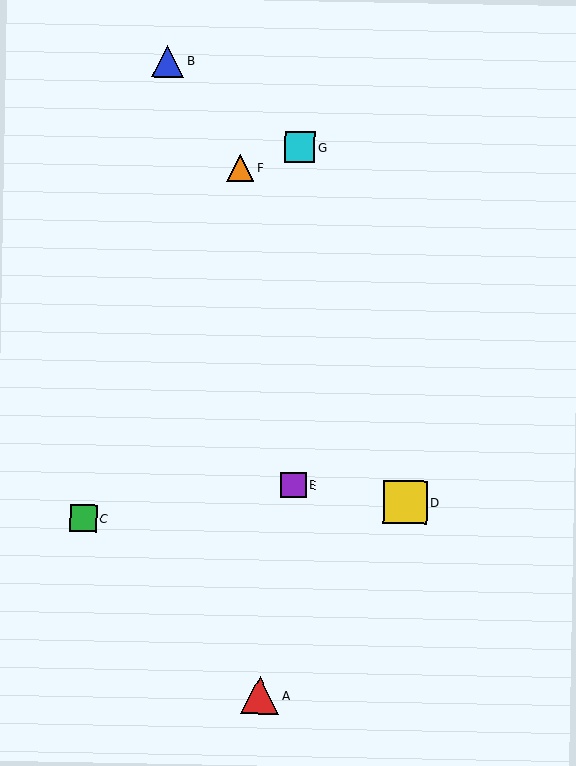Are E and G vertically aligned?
Yes, both are at x≈294.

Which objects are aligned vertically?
Objects E, G are aligned vertically.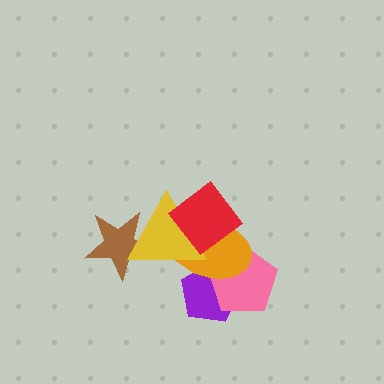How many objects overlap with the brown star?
1 object overlaps with the brown star.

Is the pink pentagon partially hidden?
Yes, it is partially covered by another shape.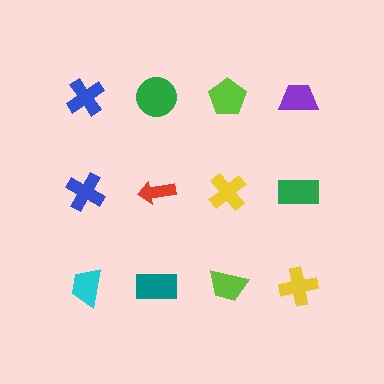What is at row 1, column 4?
A purple trapezoid.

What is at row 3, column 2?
A teal rectangle.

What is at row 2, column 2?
A red arrow.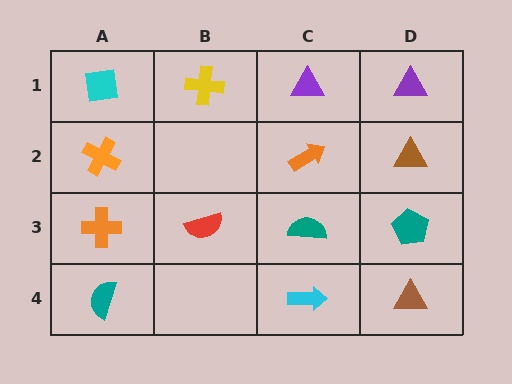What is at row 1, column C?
A purple triangle.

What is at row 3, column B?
A red semicircle.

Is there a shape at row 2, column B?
No, that cell is empty.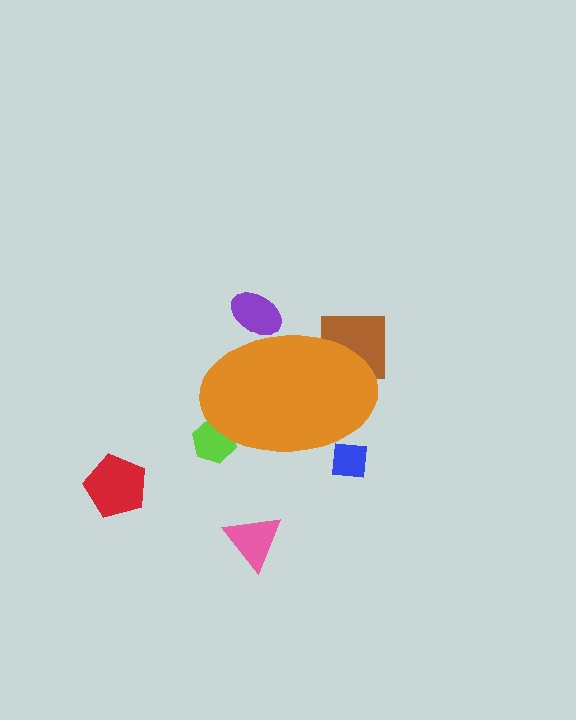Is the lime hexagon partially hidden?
Yes, the lime hexagon is partially hidden behind the orange ellipse.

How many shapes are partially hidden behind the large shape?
4 shapes are partially hidden.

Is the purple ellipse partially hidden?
Yes, the purple ellipse is partially hidden behind the orange ellipse.